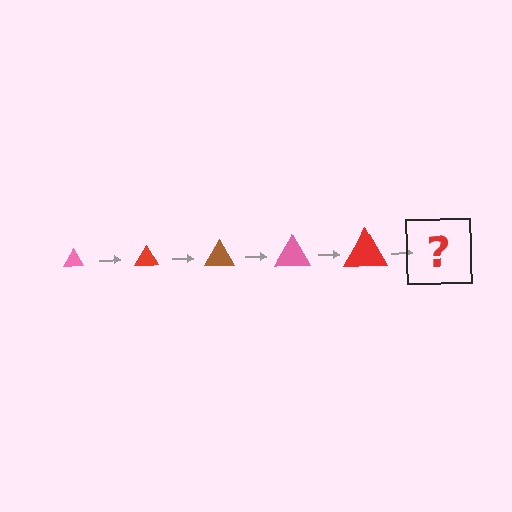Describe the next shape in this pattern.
It should be a brown triangle, larger than the previous one.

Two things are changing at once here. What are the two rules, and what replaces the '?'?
The two rules are that the triangle grows larger each step and the color cycles through pink, red, and brown. The '?' should be a brown triangle, larger than the previous one.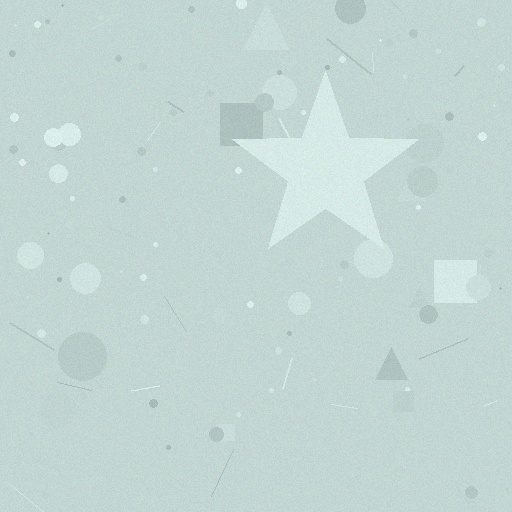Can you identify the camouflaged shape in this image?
The camouflaged shape is a star.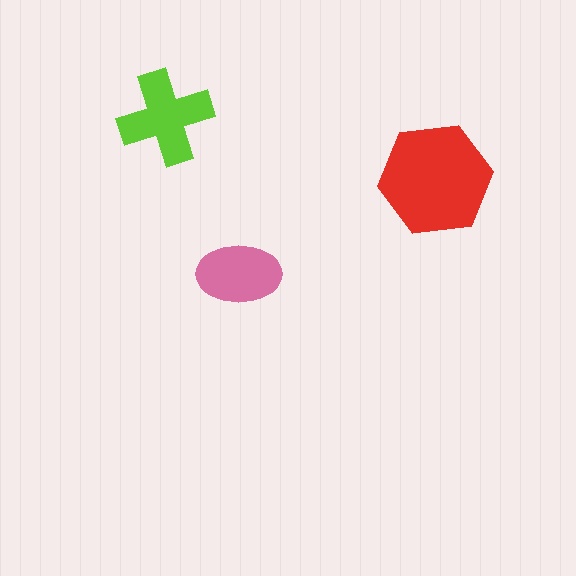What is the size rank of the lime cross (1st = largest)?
2nd.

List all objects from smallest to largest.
The pink ellipse, the lime cross, the red hexagon.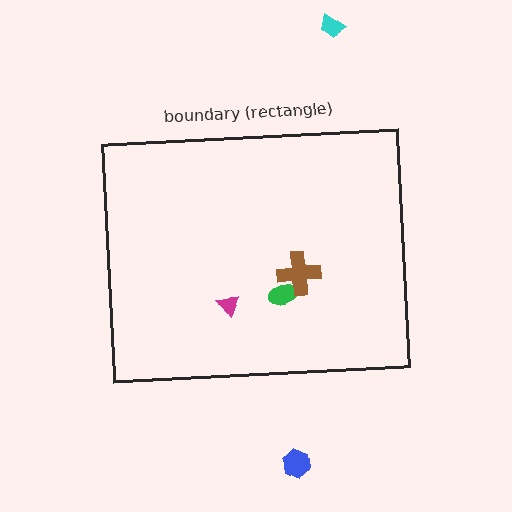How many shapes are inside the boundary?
3 inside, 2 outside.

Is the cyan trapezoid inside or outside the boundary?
Outside.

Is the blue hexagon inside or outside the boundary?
Outside.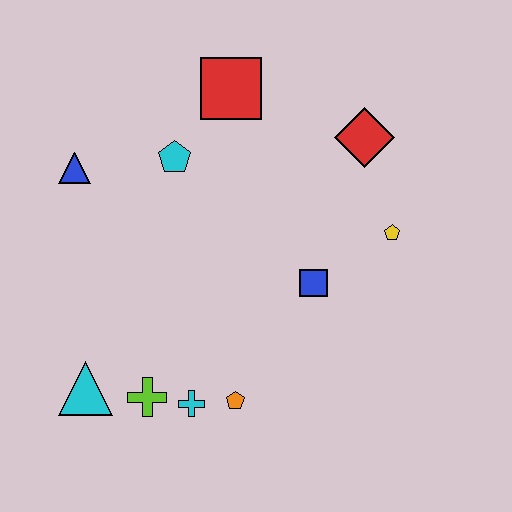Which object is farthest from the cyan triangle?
The red diamond is farthest from the cyan triangle.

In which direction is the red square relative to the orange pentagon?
The red square is above the orange pentagon.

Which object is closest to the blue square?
The yellow pentagon is closest to the blue square.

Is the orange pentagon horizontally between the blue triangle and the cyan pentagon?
No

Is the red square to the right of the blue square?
No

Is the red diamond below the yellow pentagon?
No